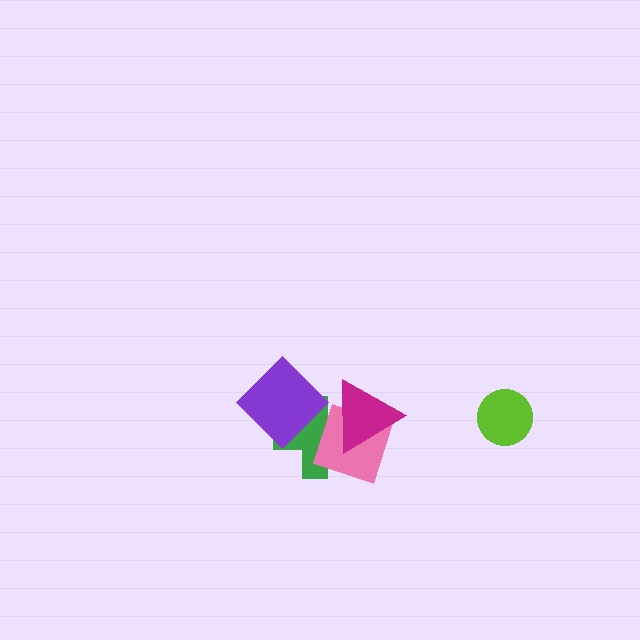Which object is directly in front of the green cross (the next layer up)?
The pink square is directly in front of the green cross.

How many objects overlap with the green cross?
3 objects overlap with the green cross.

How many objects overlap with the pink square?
2 objects overlap with the pink square.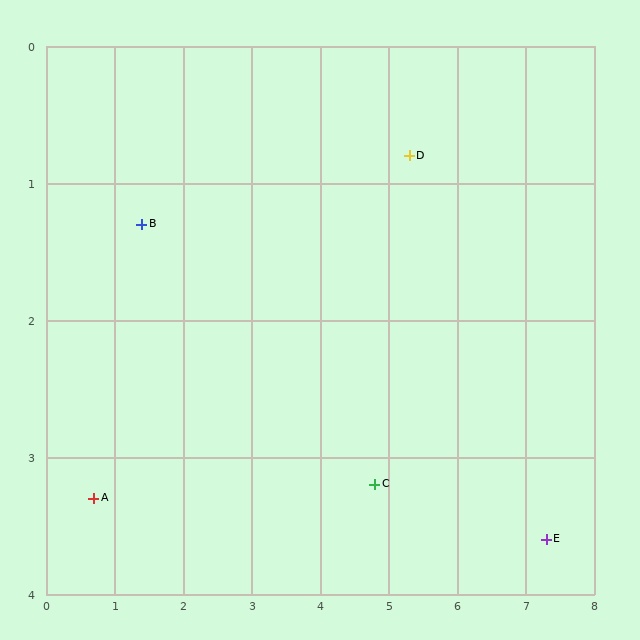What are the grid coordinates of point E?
Point E is at approximately (7.3, 3.6).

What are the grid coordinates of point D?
Point D is at approximately (5.3, 0.8).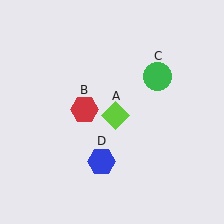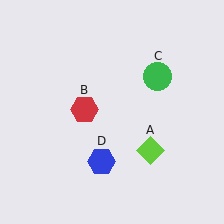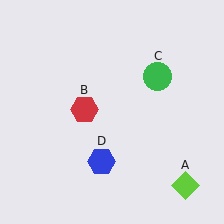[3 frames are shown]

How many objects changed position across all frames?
1 object changed position: lime diamond (object A).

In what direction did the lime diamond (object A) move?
The lime diamond (object A) moved down and to the right.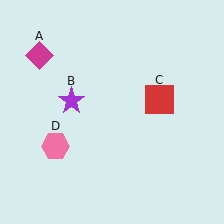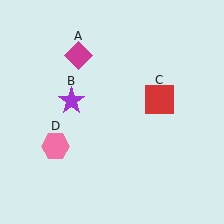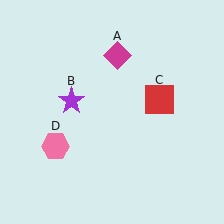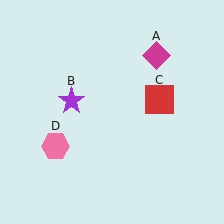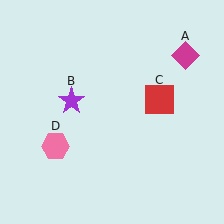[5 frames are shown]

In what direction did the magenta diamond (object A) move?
The magenta diamond (object A) moved right.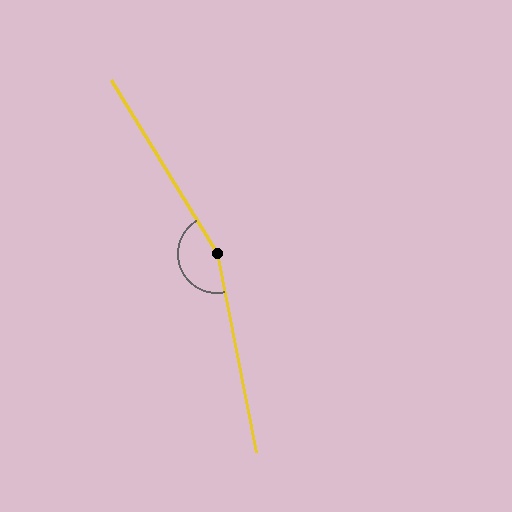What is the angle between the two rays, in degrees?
Approximately 160 degrees.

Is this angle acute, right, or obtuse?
It is obtuse.